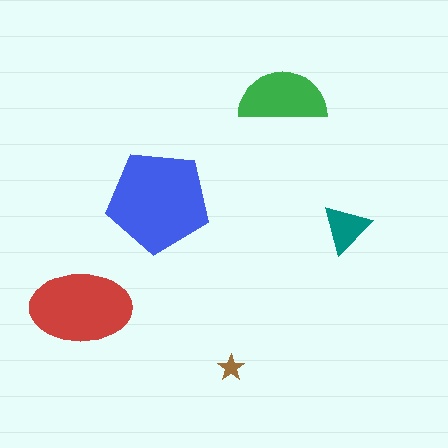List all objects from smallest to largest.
The brown star, the teal triangle, the green semicircle, the red ellipse, the blue pentagon.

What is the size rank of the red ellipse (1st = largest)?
2nd.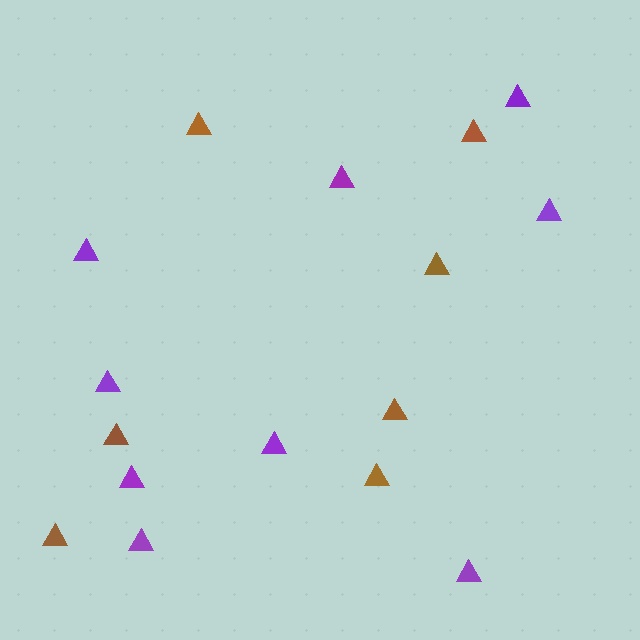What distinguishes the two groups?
There are 2 groups: one group of brown triangles (7) and one group of purple triangles (9).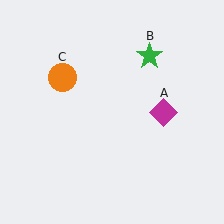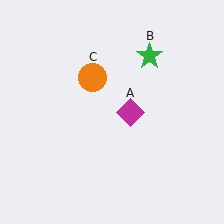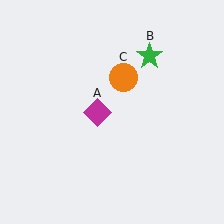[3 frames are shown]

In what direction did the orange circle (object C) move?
The orange circle (object C) moved right.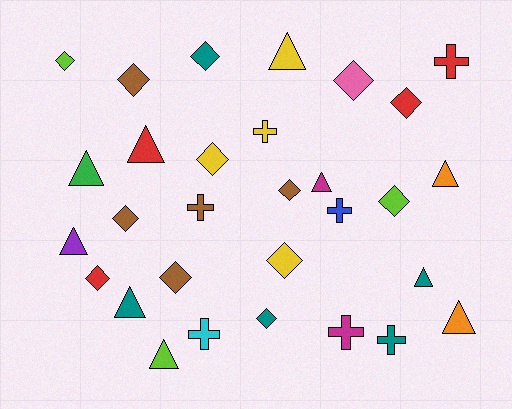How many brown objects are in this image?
There are 5 brown objects.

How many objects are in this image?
There are 30 objects.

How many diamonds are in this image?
There are 13 diamonds.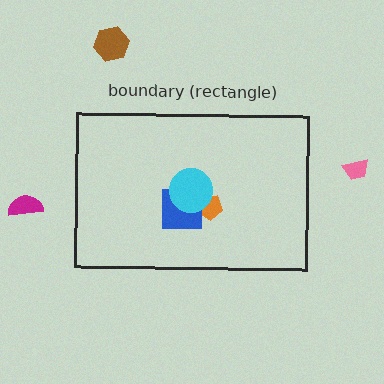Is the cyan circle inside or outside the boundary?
Inside.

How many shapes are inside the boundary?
3 inside, 3 outside.